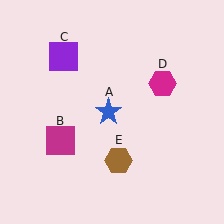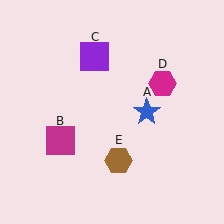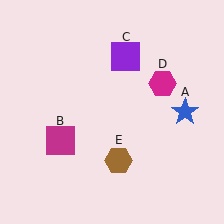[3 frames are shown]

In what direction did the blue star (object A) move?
The blue star (object A) moved right.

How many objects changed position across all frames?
2 objects changed position: blue star (object A), purple square (object C).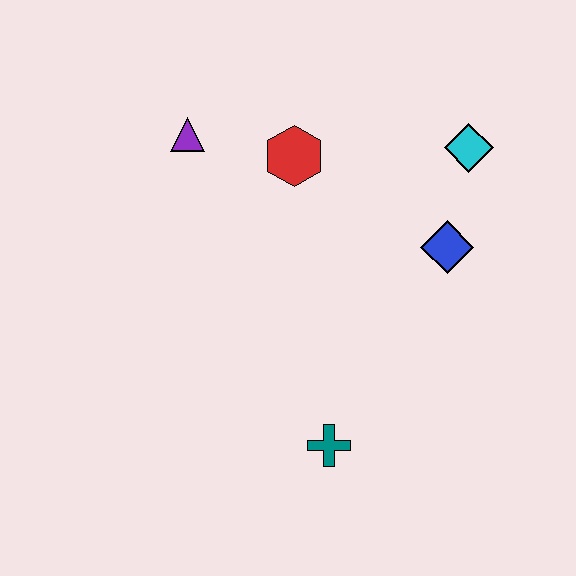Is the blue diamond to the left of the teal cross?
No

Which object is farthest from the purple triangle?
The teal cross is farthest from the purple triangle.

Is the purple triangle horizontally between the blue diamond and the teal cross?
No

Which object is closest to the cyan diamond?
The blue diamond is closest to the cyan diamond.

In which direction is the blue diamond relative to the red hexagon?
The blue diamond is to the right of the red hexagon.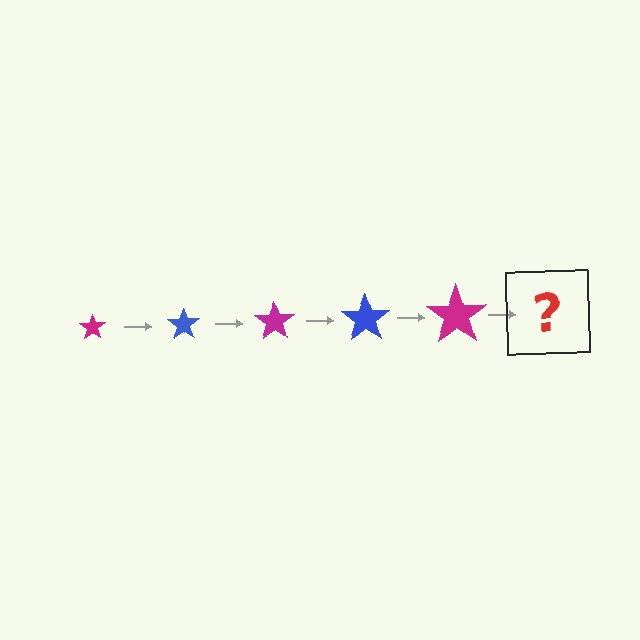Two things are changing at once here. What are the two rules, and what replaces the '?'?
The two rules are that the star grows larger each step and the color cycles through magenta and blue. The '?' should be a blue star, larger than the previous one.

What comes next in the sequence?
The next element should be a blue star, larger than the previous one.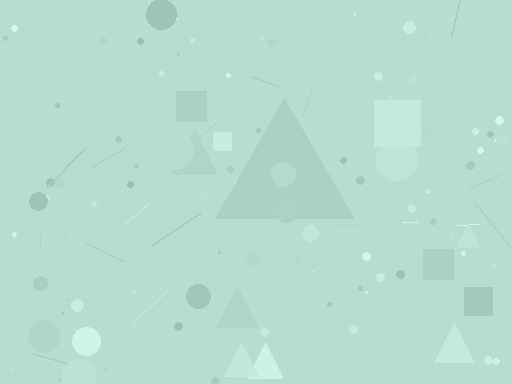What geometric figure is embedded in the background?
A triangle is embedded in the background.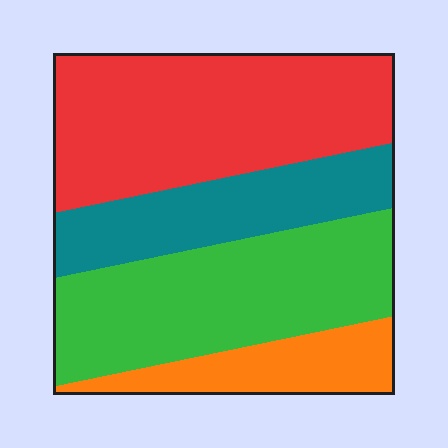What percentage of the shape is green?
Green covers 32% of the shape.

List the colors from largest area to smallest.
From largest to smallest: red, green, teal, orange.